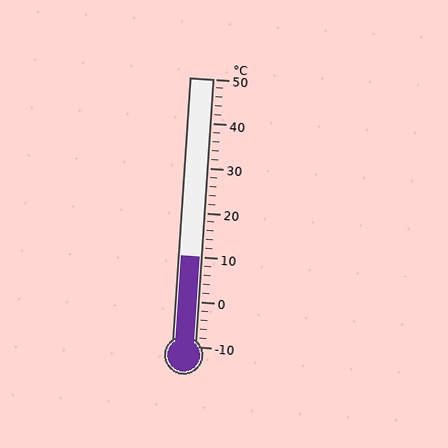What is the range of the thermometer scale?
The thermometer scale ranges from -10°C to 50°C.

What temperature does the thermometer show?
The thermometer shows approximately 10°C.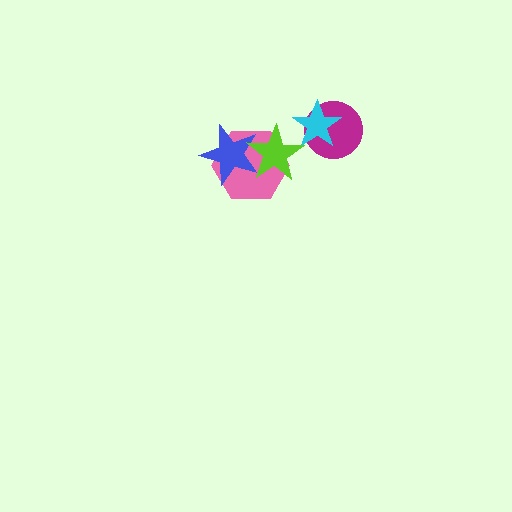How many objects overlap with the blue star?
2 objects overlap with the blue star.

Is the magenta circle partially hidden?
Yes, it is partially covered by another shape.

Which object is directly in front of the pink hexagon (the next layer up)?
The blue star is directly in front of the pink hexagon.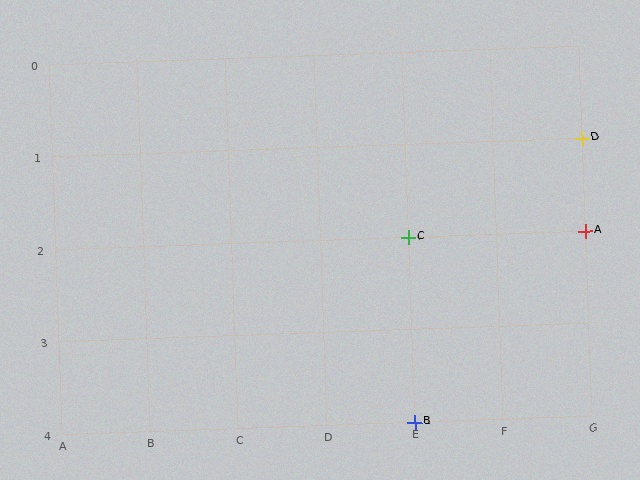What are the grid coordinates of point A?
Point A is at grid coordinates (G, 2).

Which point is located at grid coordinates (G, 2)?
Point A is at (G, 2).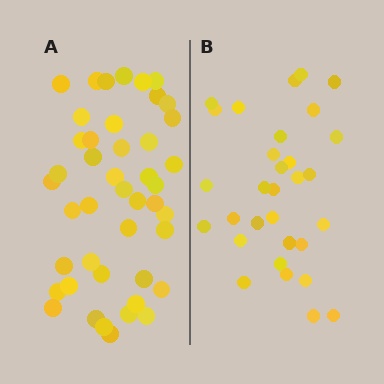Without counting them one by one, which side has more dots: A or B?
Region A (the left region) has more dots.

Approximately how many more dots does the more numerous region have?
Region A has approximately 15 more dots than region B.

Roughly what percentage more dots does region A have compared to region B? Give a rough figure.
About 40% more.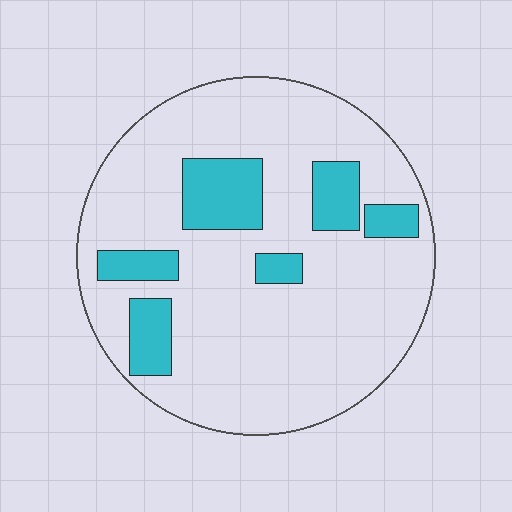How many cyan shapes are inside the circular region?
6.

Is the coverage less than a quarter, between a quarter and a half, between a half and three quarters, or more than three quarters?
Less than a quarter.